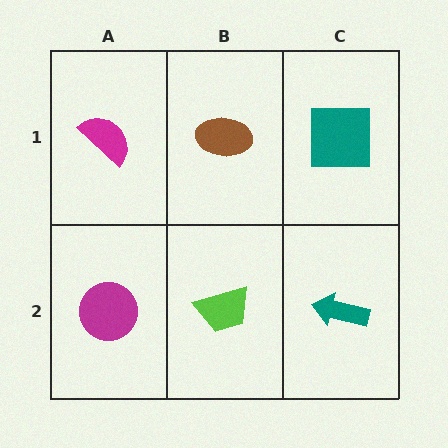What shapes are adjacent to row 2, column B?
A brown ellipse (row 1, column B), a magenta circle (row 2, column A), a teal arrow (row 2, column C).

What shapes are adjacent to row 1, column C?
A teal arrow (row 2, column C), a brown ellipse (row 1, column B).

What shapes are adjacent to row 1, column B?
A lime trapezoid (row 2, column B), a magenta semicircle (row 1, column A), a teal square (row 1, column C).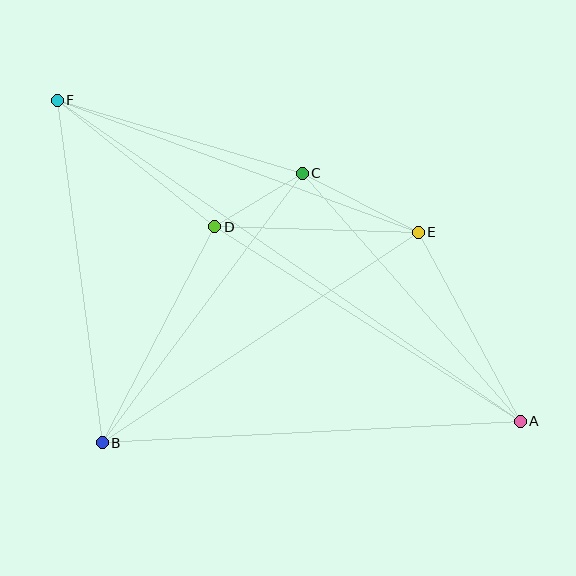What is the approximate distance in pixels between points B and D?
The distance between B and D is approximately 243 pixels.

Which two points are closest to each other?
Points C and D are closest to each other.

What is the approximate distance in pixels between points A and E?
The distance between A and E is approximately 215 pixels.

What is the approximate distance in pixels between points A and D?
The distance between A and D is approximately 362 pixels.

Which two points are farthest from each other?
Points A and F are farthest from each other.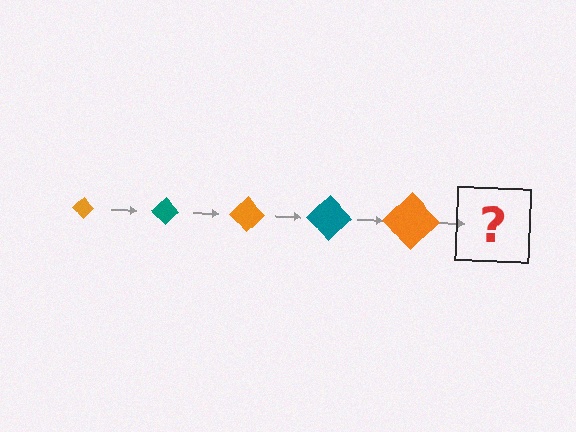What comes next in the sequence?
The next element should be a teal diamond, larger than the previous one.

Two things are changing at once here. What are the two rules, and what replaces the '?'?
The two rules are that the diamond grows larger each step and the color cycles through orange and teal. The '?' should be a teal diamond, larger than the previous one.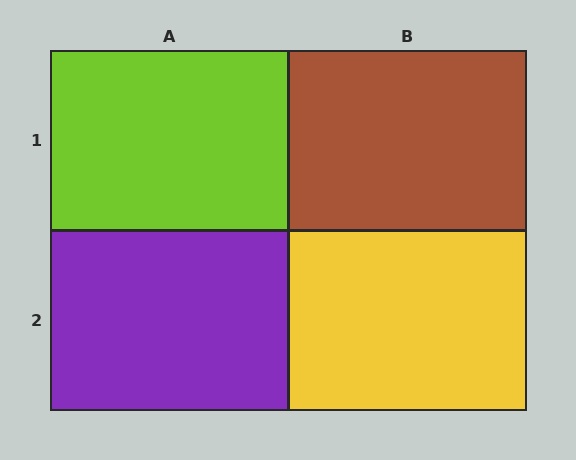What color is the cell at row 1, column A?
Lime.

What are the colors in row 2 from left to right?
Purple, yellow.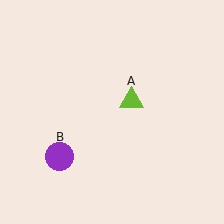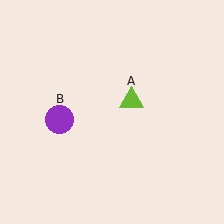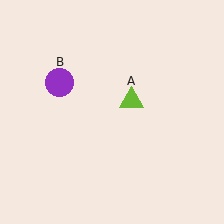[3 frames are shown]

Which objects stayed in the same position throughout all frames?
Lime triangle (object A) remained stationary.